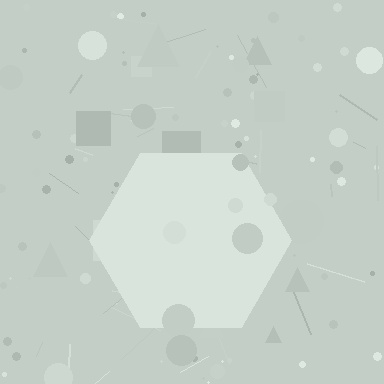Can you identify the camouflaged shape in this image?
The camouflaged shape is a hexagon.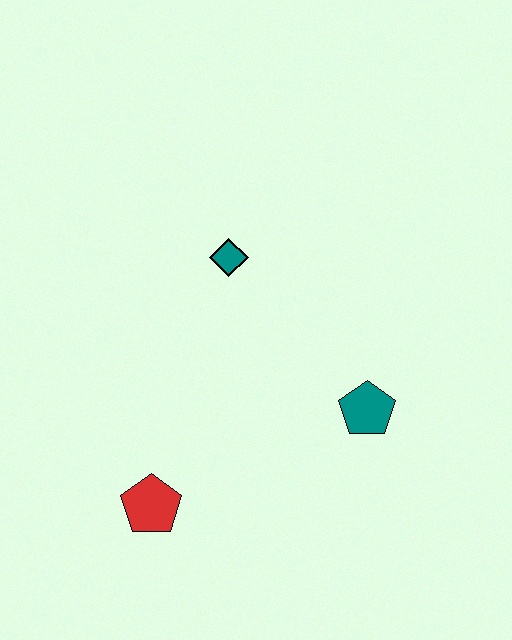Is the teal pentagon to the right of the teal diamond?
Yes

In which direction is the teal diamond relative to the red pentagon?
The teal diamond is above the red pentagon.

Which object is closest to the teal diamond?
The teal pentagon is closest to the teal diamond.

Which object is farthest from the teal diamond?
The red pentagon is farthest from the teal diamond.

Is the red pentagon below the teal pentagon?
Yes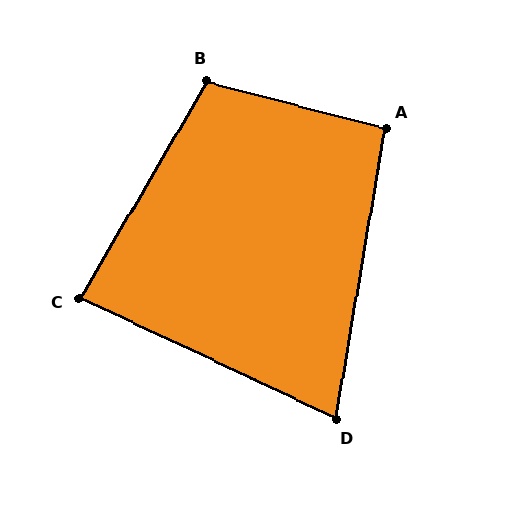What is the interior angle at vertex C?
Approximately 85 degrees (acute).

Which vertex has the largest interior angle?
B, at approximately 106 degrees.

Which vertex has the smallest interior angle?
D, at approximately 74 degrees.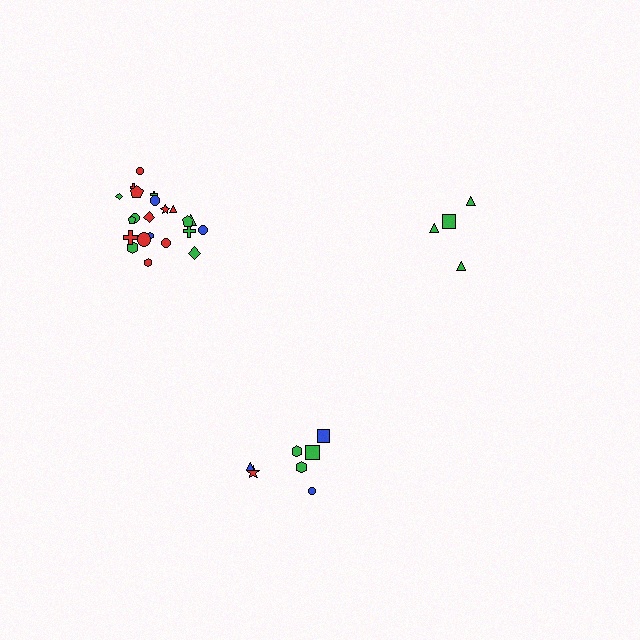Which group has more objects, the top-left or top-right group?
The top-left group.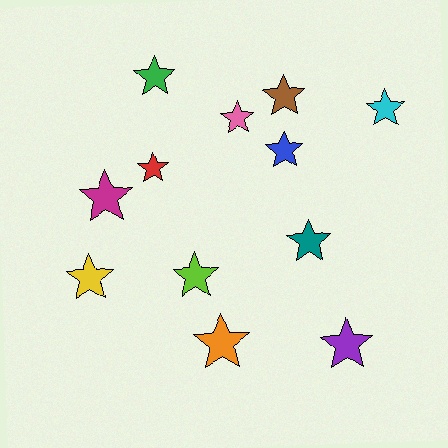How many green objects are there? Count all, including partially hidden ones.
There is 1 green object.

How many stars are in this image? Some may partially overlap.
There are 12 stars.